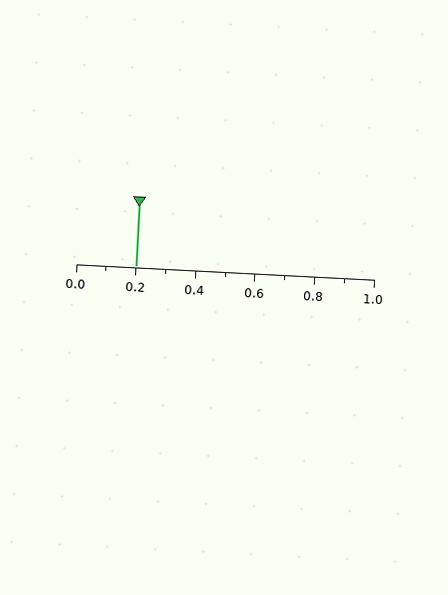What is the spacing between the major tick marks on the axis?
The major ticks are spaced 0.2 apart.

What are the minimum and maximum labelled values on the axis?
The axis runs from 0.0 to 1.0.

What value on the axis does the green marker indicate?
The marker indicates approximately 0.2.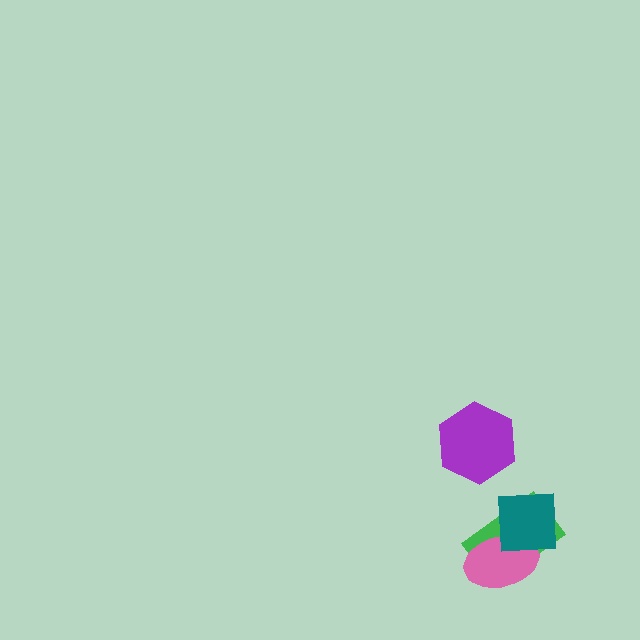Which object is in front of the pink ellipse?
The teal square is in front of the pink ellipse.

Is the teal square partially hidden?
No, no other shape covers it.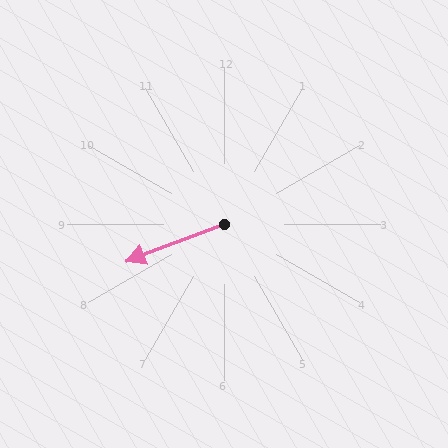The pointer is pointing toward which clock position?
Roughly 8 o'clock.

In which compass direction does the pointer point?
West.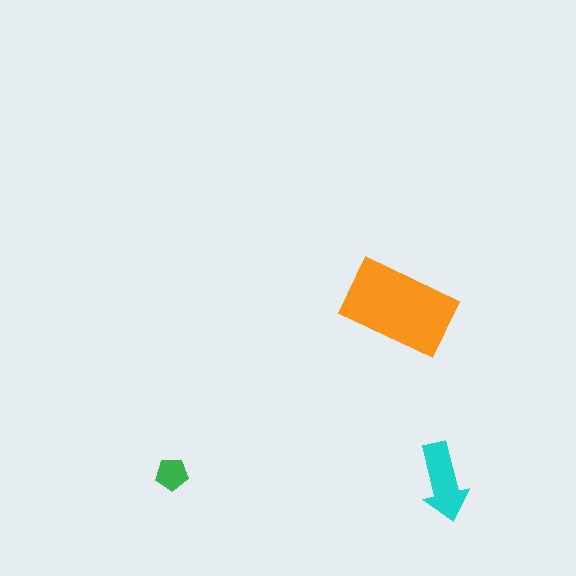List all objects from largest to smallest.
The orange rectangle, the cyan arrow, the green pentagon.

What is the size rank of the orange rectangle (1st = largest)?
1st.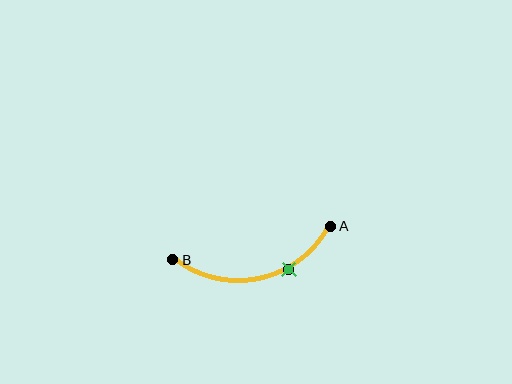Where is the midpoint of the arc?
The arc midpoint is the point on the curve farthest from the straight line joining A and B. It sits below that line.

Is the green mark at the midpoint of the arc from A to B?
No. The green mark lies on the arc but is closer to endpoint A. The arc midpoint would be at the point on the curve equidistant along the arc from both A and B.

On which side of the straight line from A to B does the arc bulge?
The arc bulges below the straight line connecting A and B.